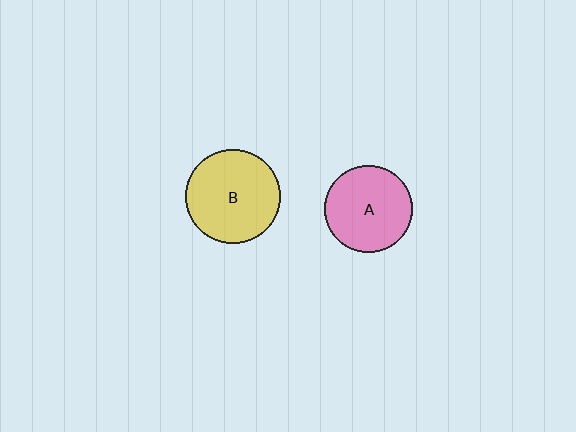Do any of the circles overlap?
No, none of the circles overlap.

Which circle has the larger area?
Circle B (yellow).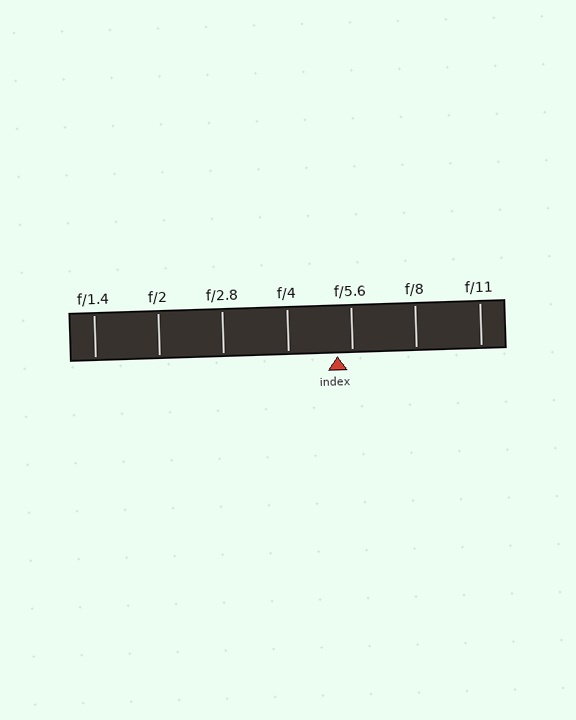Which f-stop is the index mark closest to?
The index mark is closest to f/5.6.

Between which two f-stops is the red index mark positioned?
The index mark is between f/4 and f/5.6.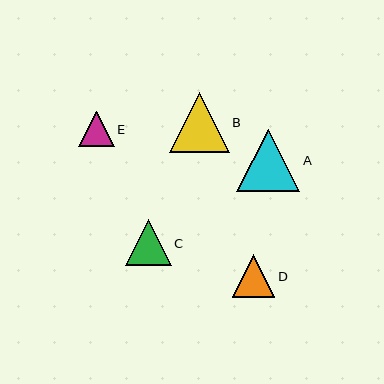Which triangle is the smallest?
Triangle E is the smallest with a size of approximately 36 pixels.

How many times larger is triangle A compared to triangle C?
Triangle A is approximately 1.4 times the size of triangle C.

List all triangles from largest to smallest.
From largest to smallest: A, B, C, D, E.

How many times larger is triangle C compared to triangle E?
Triangle C is approximately 1.3 times the size of triangle E.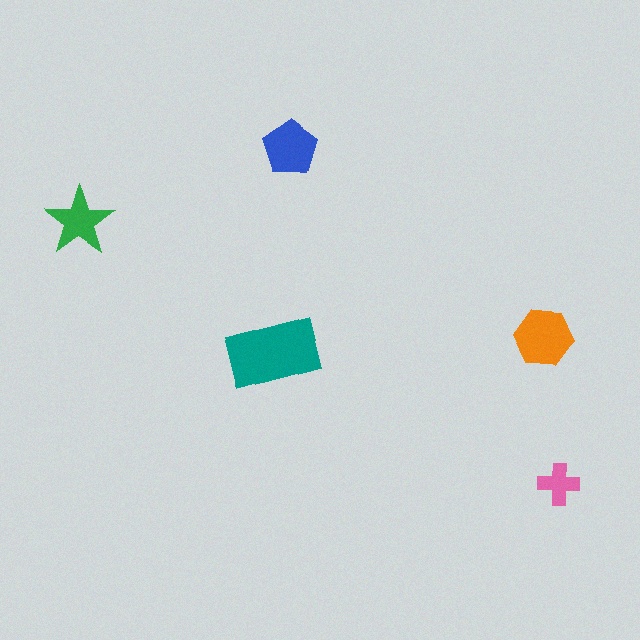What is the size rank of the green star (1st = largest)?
4th.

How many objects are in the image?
There are 5 objects in the image.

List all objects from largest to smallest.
The teal rectangle, the orange hexagon, the blue pentagon, the green star, the pink cross.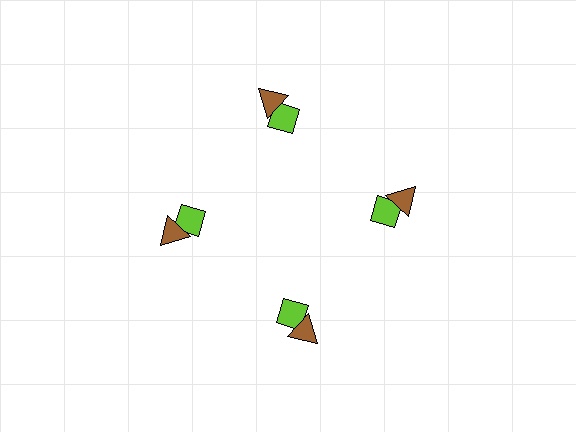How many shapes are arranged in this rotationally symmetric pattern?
There are 8 shapes, arranged in 4 groups of 2.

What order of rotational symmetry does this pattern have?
This pattern has 4-fold rotational symmetry.